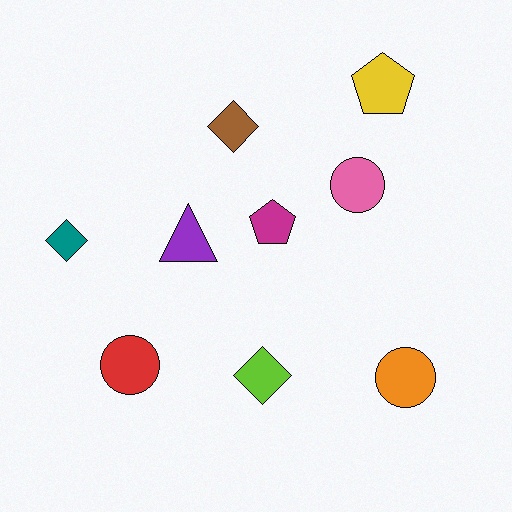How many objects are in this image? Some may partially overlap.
There are 9 objects.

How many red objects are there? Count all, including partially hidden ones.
There is 1 red object.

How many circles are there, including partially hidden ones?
There are 3 circles.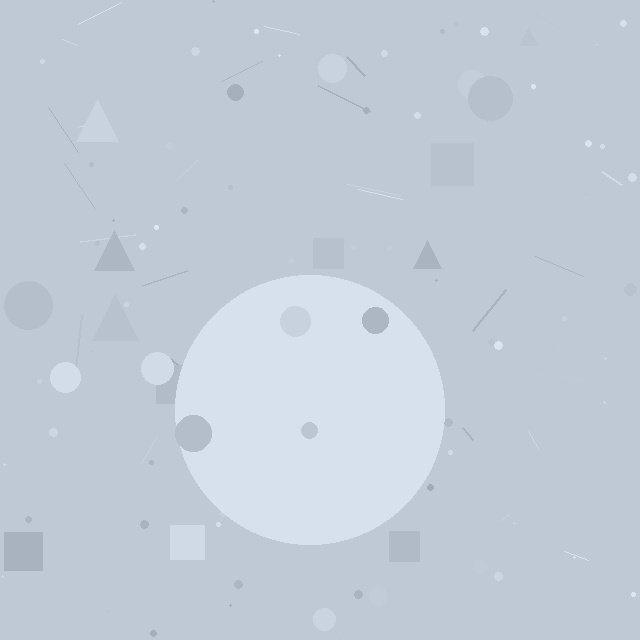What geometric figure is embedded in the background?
A circle is embedded in the background.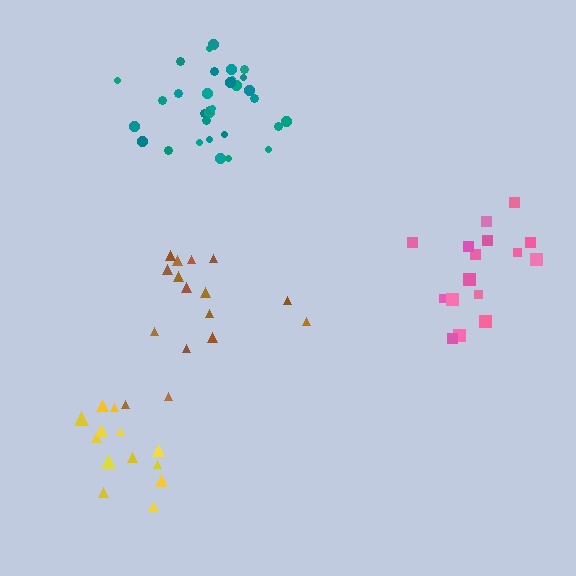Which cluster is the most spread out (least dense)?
Brown.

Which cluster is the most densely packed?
Teal.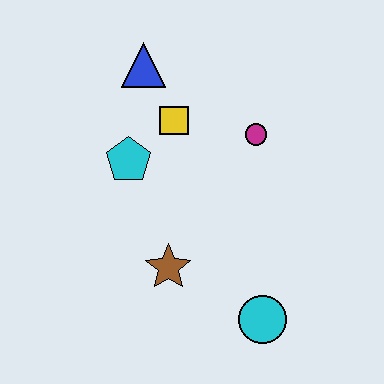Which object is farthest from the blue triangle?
The cyan circle is farthest from the blue triangle.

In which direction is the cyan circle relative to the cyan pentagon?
The cyan circle is below the cyan pentagon.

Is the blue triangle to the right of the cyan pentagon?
Yes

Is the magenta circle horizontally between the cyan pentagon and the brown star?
No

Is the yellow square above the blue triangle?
No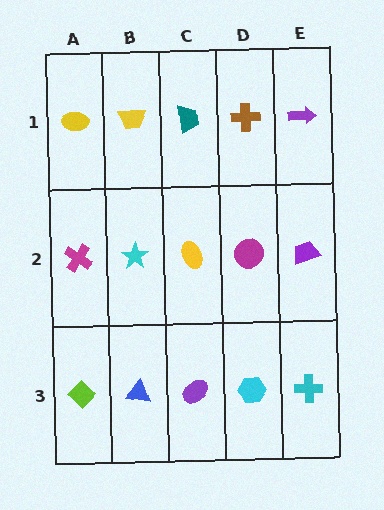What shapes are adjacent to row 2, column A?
A yellow ellipse (row 1, column A), a lime diamond (row 3, column A), a cyan star (row 2, column B).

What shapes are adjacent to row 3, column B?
A cyan star (row 2, column B), a lime diamond (row 3, column A), a purple ellipse (row 3, column C).